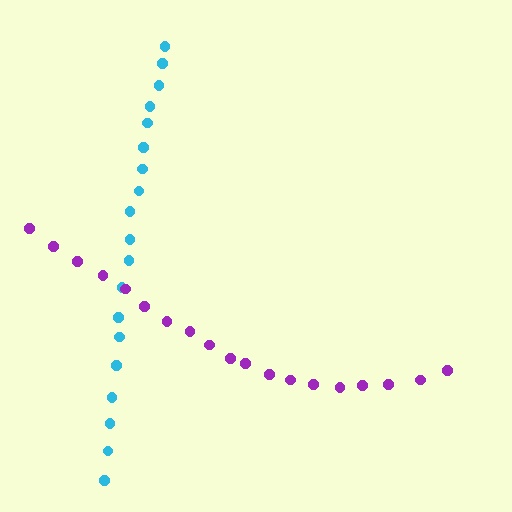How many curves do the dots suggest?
There are 2 distinct paths.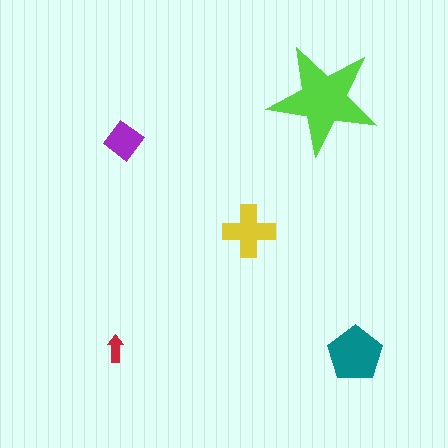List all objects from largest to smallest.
The lime star, the teal pentagon, the yellow cross, the purple diamond, the red arrow.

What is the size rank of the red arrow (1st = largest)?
5th.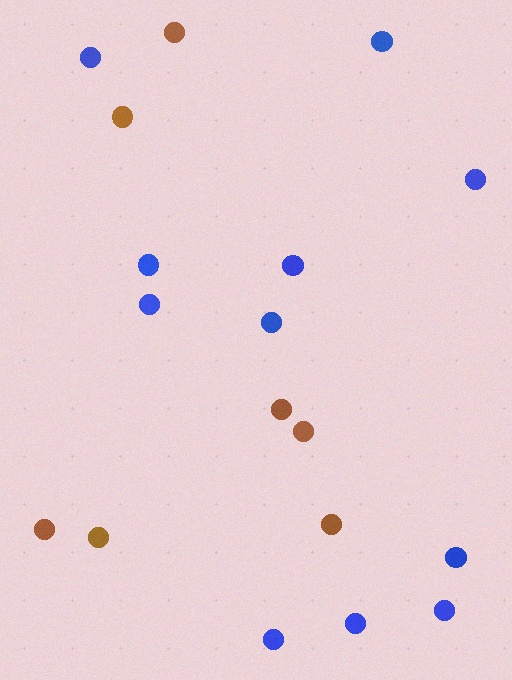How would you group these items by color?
There are 2 groups: one group of blue circles (11) and one group of brown circles (7).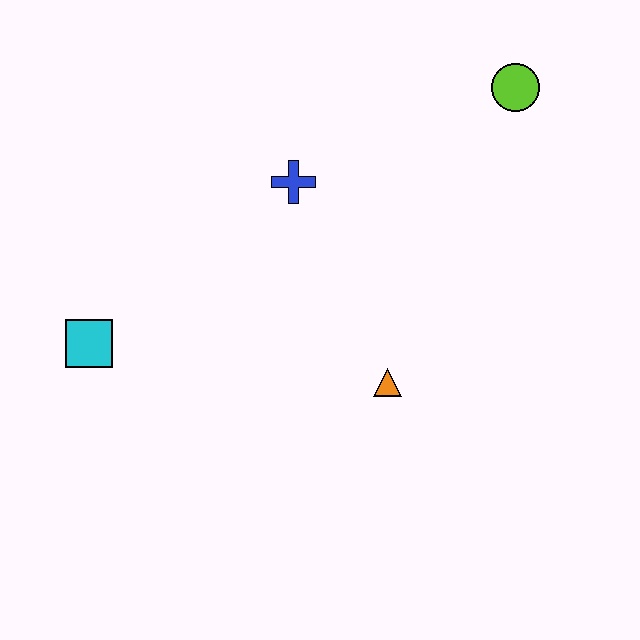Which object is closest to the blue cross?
The orange triangle is closest to the blue cross.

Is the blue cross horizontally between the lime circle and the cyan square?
Yes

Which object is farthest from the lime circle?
The cyan square is farthest from the lime circle.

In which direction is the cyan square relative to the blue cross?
The cyan square is to the left of the blue cross.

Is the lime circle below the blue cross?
No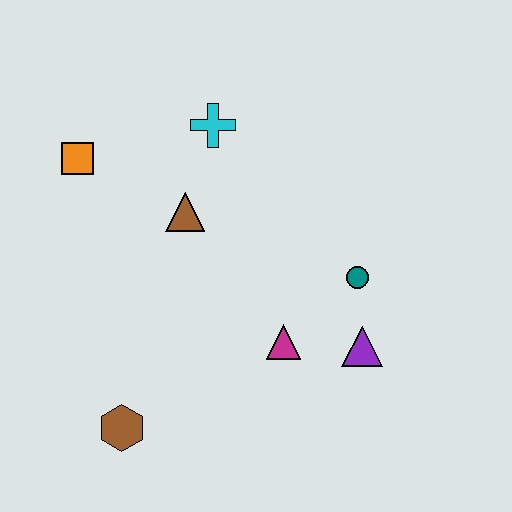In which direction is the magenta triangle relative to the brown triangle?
The magenta triangle is below the brown triangle.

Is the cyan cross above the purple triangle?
Yes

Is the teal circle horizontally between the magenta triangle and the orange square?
No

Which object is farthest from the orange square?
The purple triangle is farthest from the orange square.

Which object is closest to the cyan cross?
The brown triangle is closest to the cyan cross.